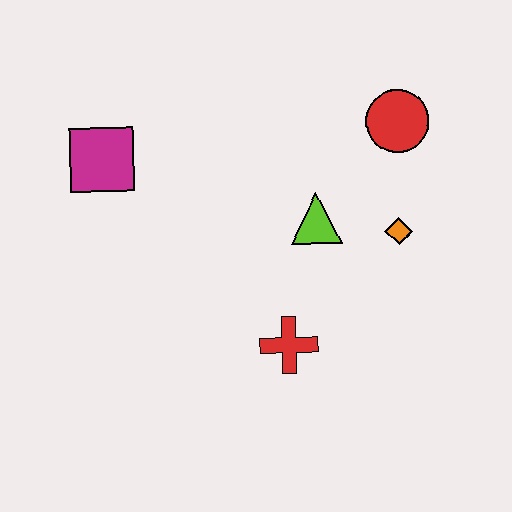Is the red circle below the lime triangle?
No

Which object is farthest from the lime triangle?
The magenta square is farthest from the lime triangle.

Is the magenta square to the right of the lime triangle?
No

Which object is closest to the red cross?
The lime triangle is closest to the red cross.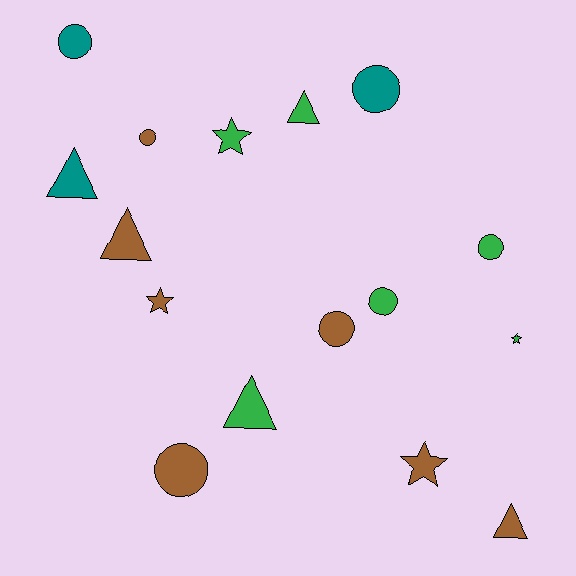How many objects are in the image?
There are 16 objects.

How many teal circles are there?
There are 2 teal circles.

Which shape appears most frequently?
Circle, with 7 objects.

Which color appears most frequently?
Brown, with 7 objects.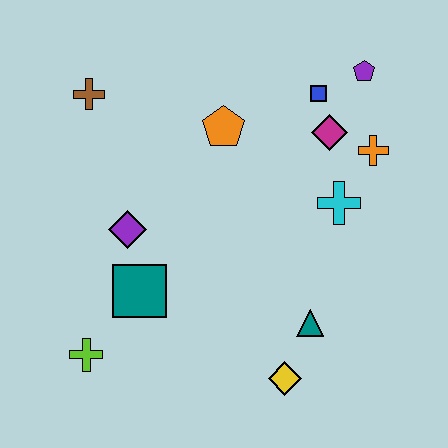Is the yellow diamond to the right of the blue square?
No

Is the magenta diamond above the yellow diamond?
Yes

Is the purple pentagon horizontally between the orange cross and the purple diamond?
Yes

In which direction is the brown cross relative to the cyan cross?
The brown cross is to the left of the cyan cross.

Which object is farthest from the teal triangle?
The brown cross is farthest from the teal triangle.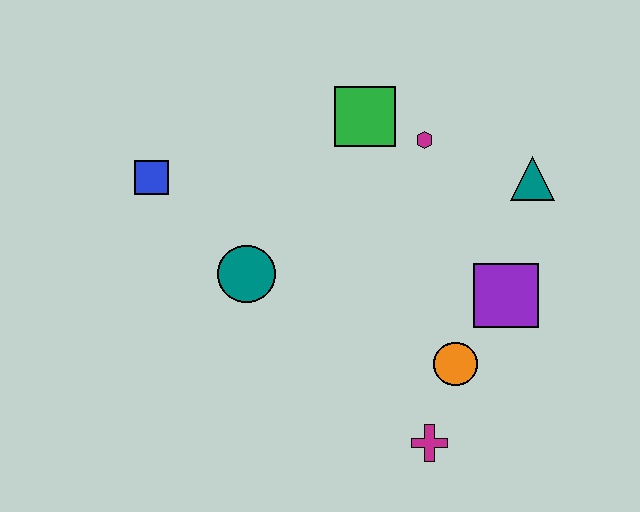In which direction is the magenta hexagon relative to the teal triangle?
The magenta hexagon is to the left of the teal triangle.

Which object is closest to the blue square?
The teal circle is closest to the blue square.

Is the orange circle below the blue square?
Yes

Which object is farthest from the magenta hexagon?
The magenta cross is farthest from the magenta hexagon.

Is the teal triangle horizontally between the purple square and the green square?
No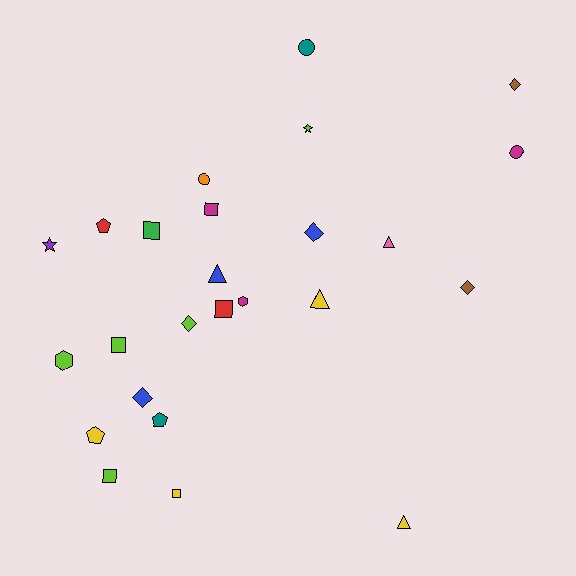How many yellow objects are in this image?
There are 4 yellow objects.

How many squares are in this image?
There are 6 squares.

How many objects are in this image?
There are 25 objects.